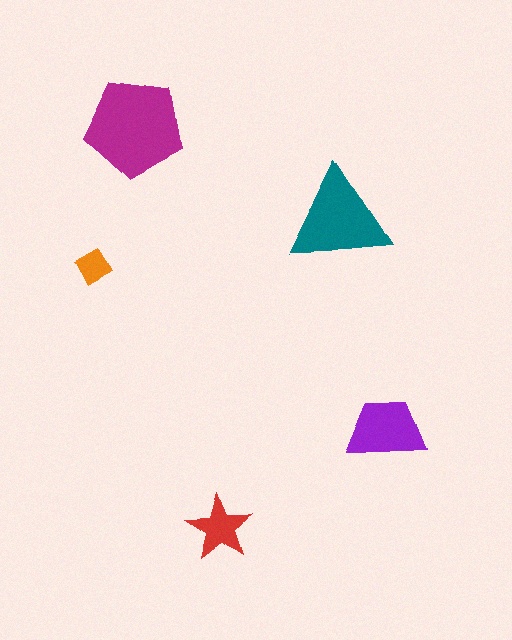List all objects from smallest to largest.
The orange square, the red star, the purple trapezoid, the teal triangle, the magenta pentagon.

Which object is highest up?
The magenta pentagon is topmost.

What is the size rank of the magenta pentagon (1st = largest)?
1st.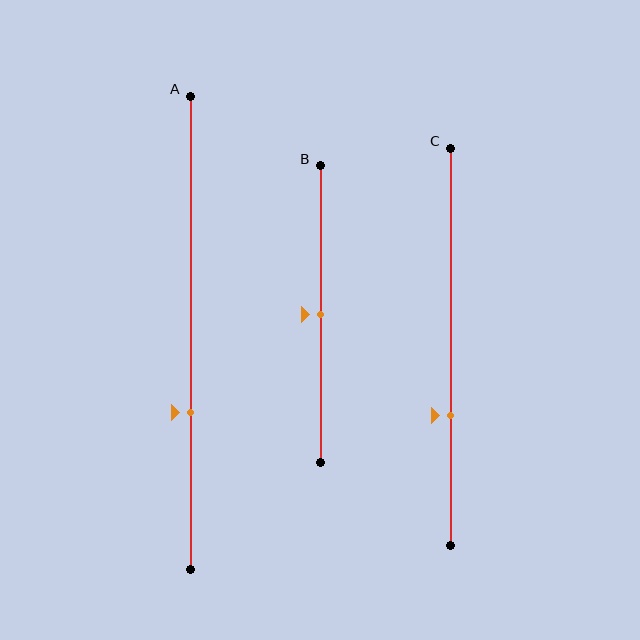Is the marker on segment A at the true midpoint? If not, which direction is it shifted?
No, the marker on segment A is shifted downward by about 17% of the segment length.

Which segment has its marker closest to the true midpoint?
Segment B has its marker closest to the true midpoint.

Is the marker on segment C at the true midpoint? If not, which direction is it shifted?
No, the marker on segment C is shifted downward by about 17% of the segment length.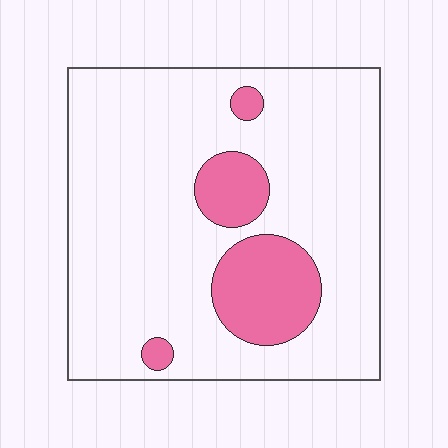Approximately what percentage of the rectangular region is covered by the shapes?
Approximately 15%.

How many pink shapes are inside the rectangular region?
4.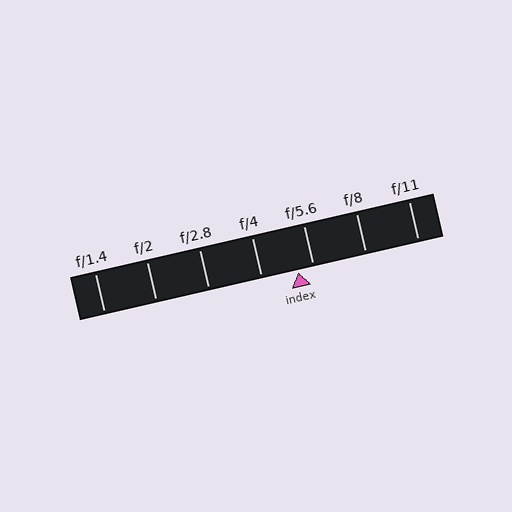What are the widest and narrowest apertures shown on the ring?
The widest aperture shown is f/1.4 and the narrowest is f/11.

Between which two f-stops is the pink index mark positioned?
The index mark is between f/4 and f/5.6.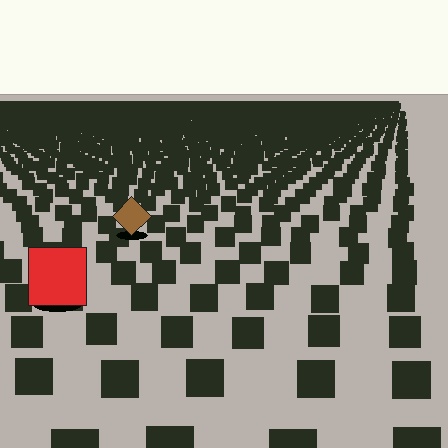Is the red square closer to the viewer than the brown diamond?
Yes. The red square is closer — you can tell from the texture gradient: the ground texture is coarser near it.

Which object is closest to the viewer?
The red square is closest. The texture marks near it are larger and more spread out.